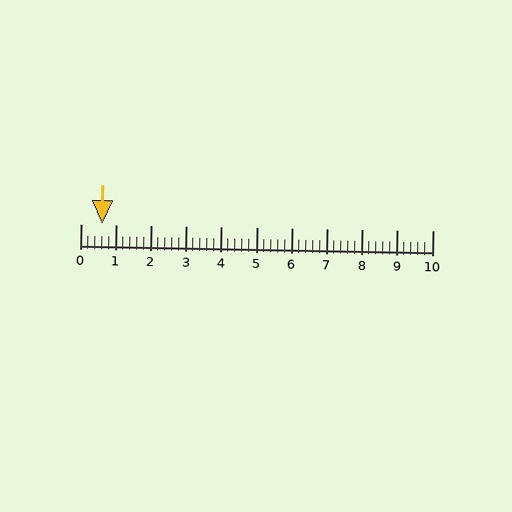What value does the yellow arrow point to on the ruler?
The yellow arrow points to approximately 0.6.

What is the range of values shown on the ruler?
The ruler shows values from 0 to 10.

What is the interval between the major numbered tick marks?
The major tick marks are spaced 1 units apart.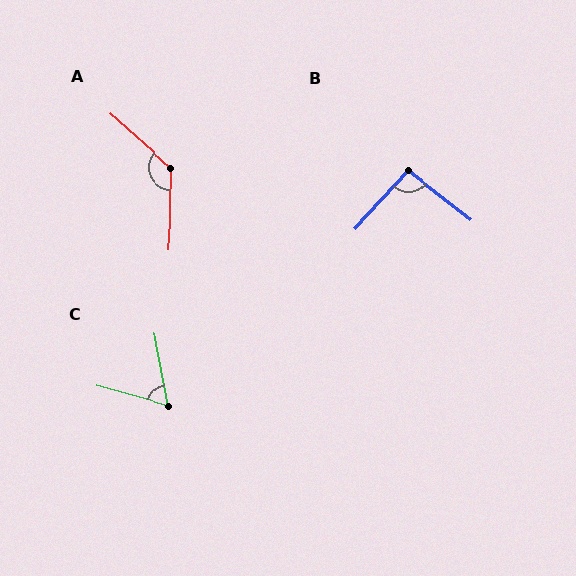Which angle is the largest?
A, at approximately 131 degrees.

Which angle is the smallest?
C, at approximately 64 degrees.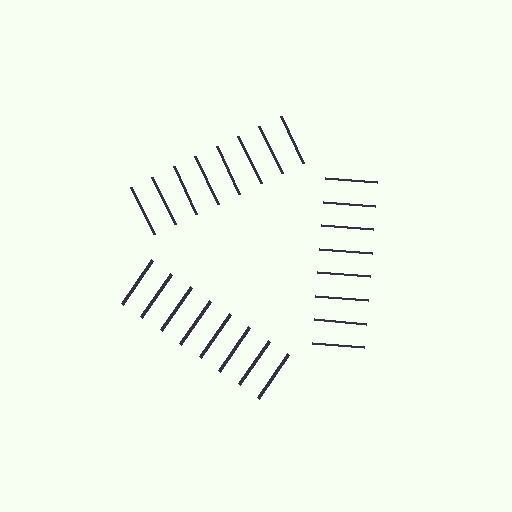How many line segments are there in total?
24 — 8 along each of the 3 edges.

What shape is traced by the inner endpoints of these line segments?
An illusory triangle — the line segments terminate on its edges but no continuous stroke is drawn.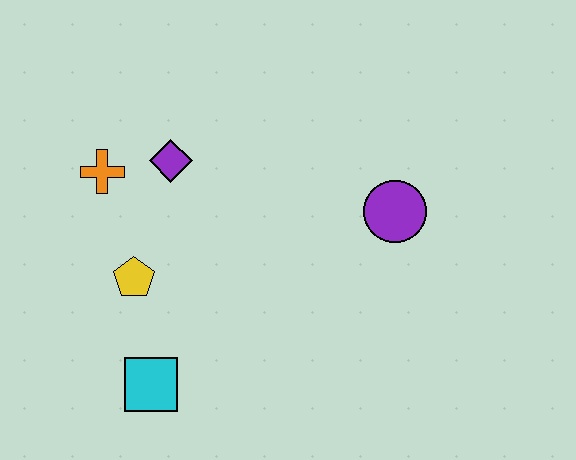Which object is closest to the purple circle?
The purple diamond is closest to the purple circle.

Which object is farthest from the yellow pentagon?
The purple circle is farthest from the yellow pentagon.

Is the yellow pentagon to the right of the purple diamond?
No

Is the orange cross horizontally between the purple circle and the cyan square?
No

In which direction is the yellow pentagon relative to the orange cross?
The yellow pentagon is below the orange cross.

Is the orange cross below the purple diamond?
Yes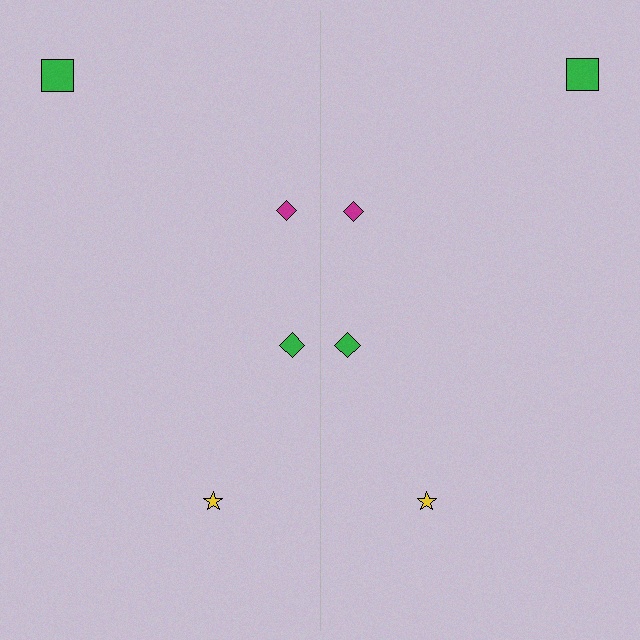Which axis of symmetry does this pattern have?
The pattern has a vertical axis of symmetry running through the center of the image.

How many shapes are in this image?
There are 8 shapes in this image.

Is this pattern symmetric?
Yes, this pattern has bilateral (reflection) symmetry.